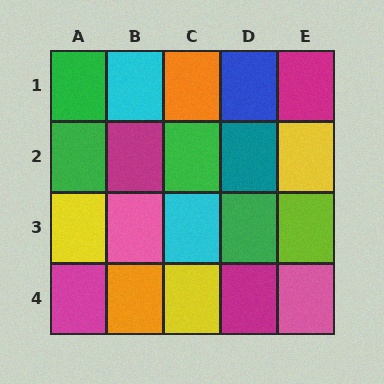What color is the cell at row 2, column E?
Yellow.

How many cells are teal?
1 cell is teal.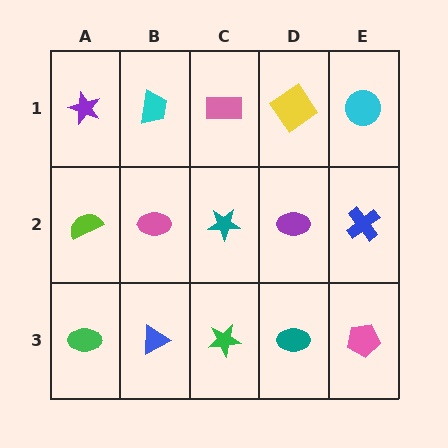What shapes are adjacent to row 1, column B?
A pink ellipse (row 2, column B), a purple star (row 1, column A), a pink rectangle (row 1, column C).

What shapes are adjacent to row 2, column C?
A pink rectangle (row 1, column C), a green star (row 3, column C), a pink ellipse (row 2, column B), a purple ellipse (row 2, column D).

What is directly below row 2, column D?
A teal ellipse.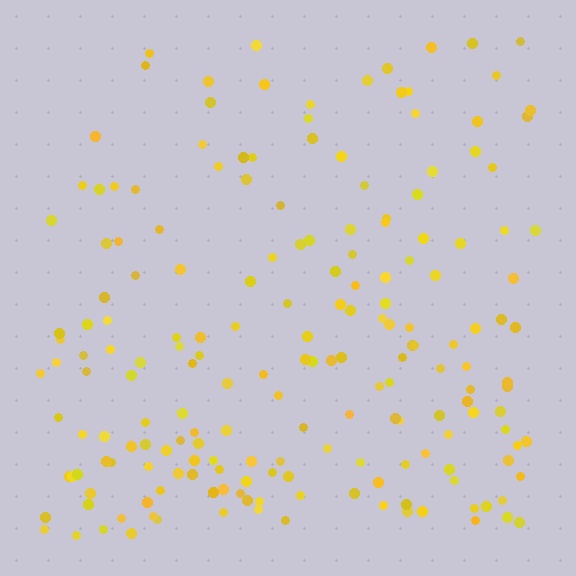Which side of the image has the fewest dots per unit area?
The top.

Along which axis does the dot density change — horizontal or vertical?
Vertical.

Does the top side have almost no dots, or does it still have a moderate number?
Still a moderate number, just noticeably fewer than the bottom.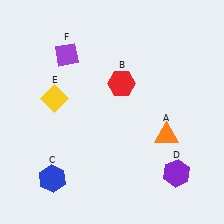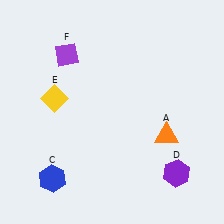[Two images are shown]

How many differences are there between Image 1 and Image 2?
There is 1 difference between the two images.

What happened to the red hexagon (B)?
The red hexagon (B) was removed in Image 2. It was in the top-right area of Image 1.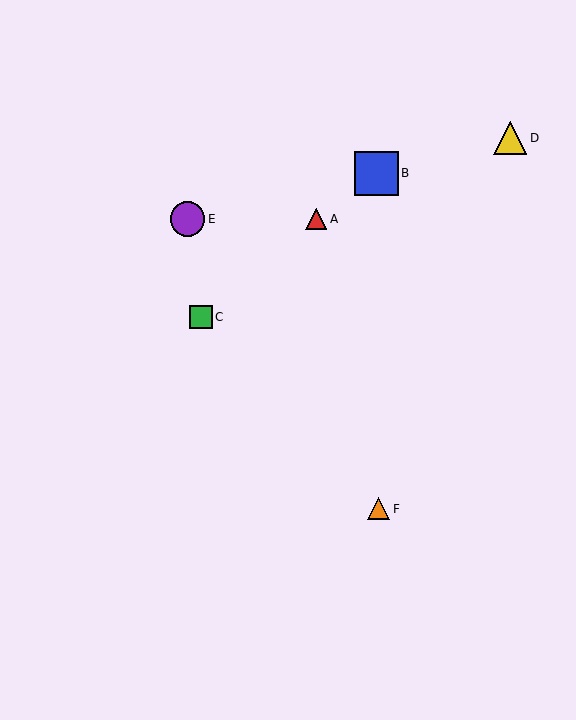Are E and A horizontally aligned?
Yes, both are at y≈219.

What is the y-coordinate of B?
Object B is at y≈173.